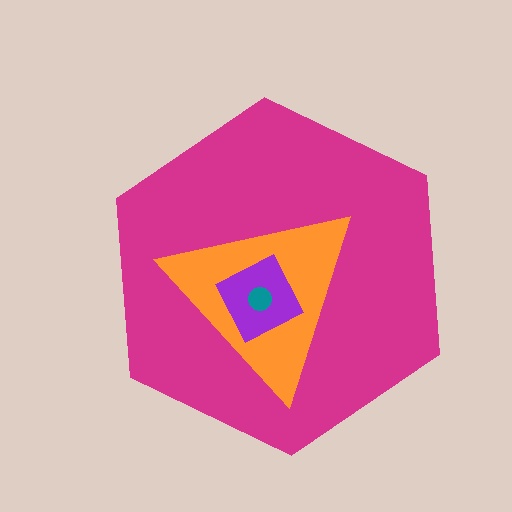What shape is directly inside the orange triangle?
The purple diamond.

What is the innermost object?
The teal circle.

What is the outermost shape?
The magenta hexagon.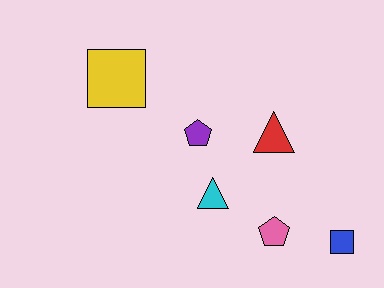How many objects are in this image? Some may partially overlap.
There are 6 objects.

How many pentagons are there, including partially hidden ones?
There are 2 pentagons.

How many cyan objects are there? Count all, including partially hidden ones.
There is 1 cyan object.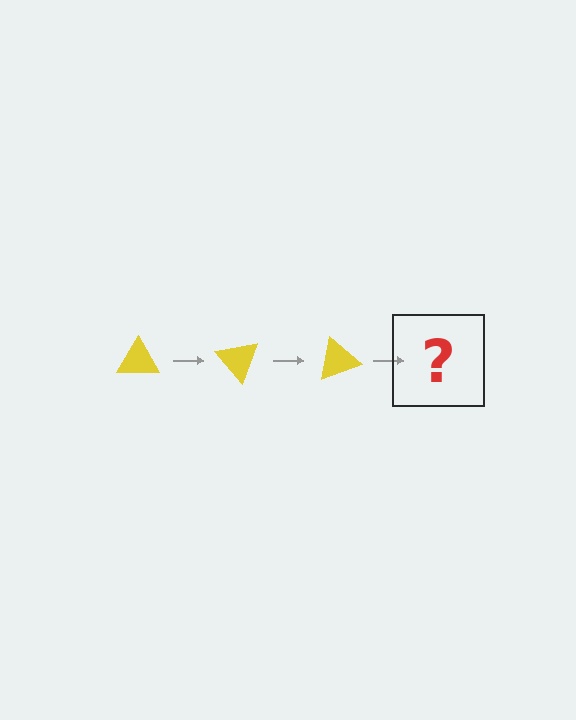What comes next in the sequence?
The next element should be a yellow triangle rotated 150 degrees.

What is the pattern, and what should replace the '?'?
The pattern is that the triangle rotates 50 degrees each step. The '?' should be a yellow triangle rotated 150 degrees.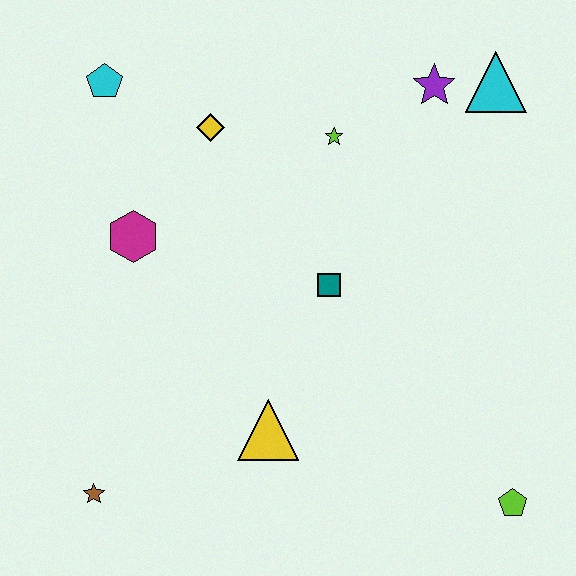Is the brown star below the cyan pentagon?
Yes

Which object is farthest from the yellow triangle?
The cyan triangle is farthest from the yellow triangle.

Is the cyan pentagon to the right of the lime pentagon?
No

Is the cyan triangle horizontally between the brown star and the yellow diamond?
No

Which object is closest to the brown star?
The yellow triangle is closest to the brown star.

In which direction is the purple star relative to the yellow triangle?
The purple star is above the yellow triangle.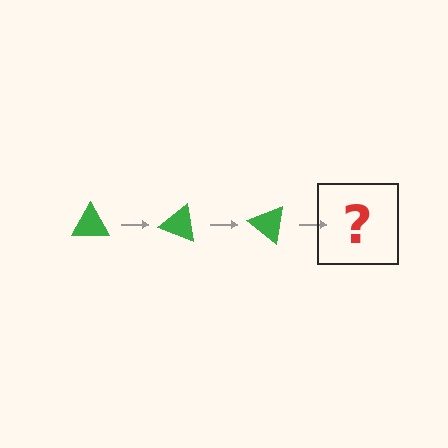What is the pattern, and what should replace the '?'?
The pattern is that the triangle rotates 20 degrees each step. The '?' should be a green triangle rotated 60 degrees.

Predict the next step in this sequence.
The next step is a green triangle rotated 60 degrees.